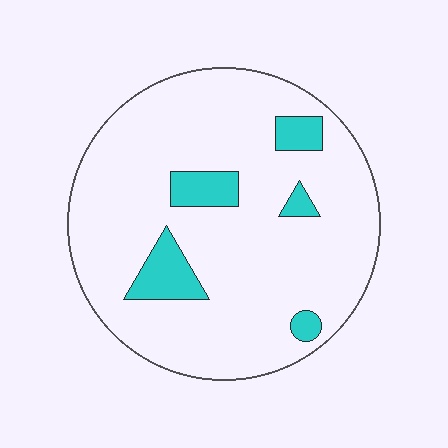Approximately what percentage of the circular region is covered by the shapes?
Approximately 10%.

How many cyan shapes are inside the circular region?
5.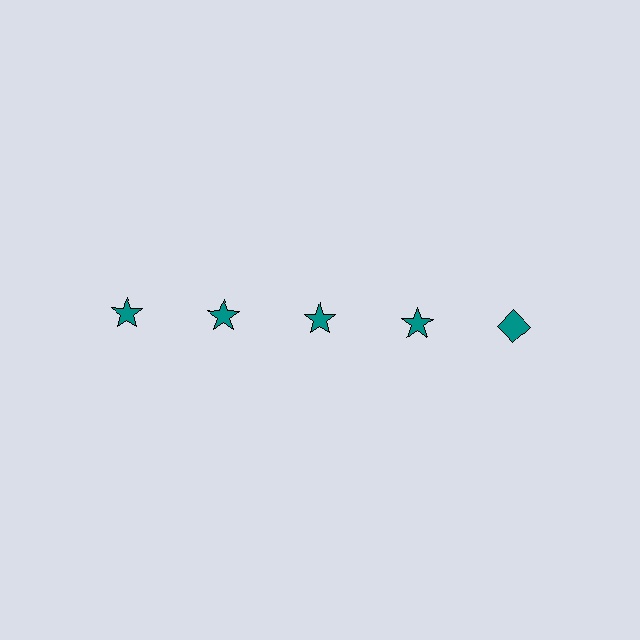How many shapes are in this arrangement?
There are 5 shapes arranged in a grid pattern.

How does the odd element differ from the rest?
It has a different shape: diamond instead of star.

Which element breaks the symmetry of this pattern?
The teal diamond in the top row, rightmost column breaks the symmetry. All other shapes are teal stars.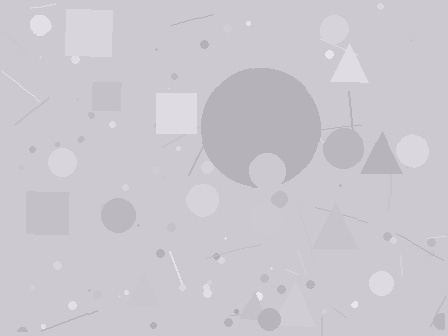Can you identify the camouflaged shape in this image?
The camouflaged shape is a circle.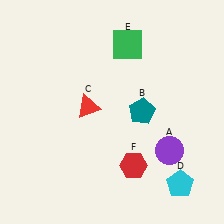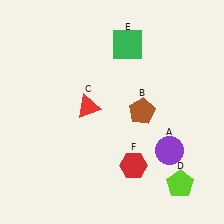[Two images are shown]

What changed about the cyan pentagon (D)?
In Image 1, D is cyan. In Image 2, it changed to lime.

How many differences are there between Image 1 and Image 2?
There are 2 differences between the two images.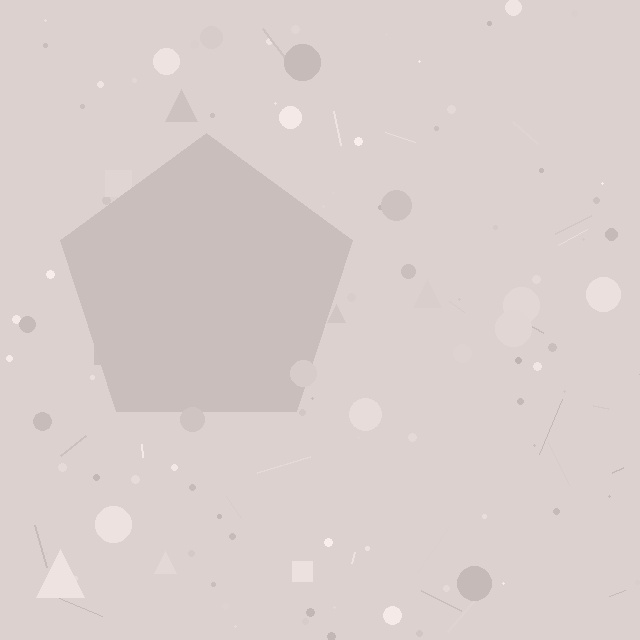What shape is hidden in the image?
A pentagon is hidden in the image.